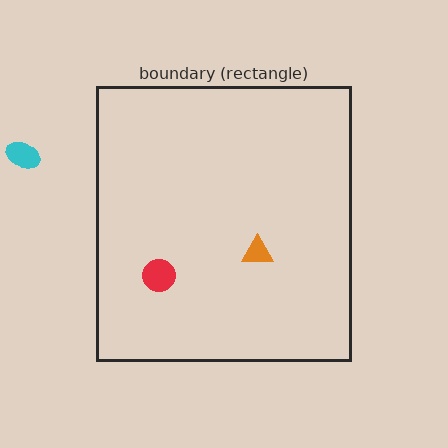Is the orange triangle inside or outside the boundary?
Inside.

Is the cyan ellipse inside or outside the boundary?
Outside.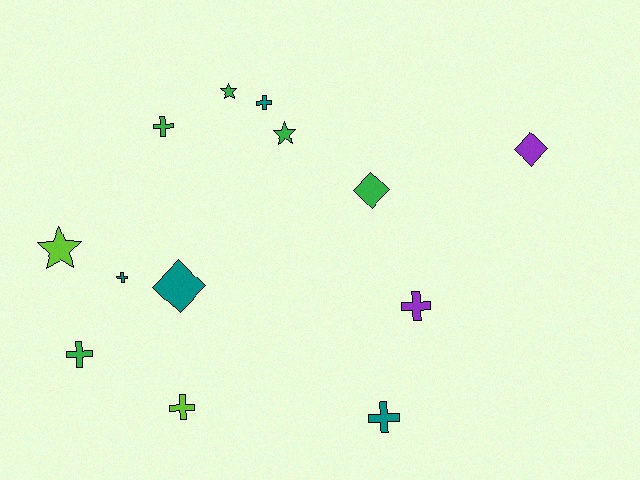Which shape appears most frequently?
Cross, with 7 objects.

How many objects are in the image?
There are 13 objects.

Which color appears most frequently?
Green, with 5 objects.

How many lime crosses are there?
There is 1 lime cross.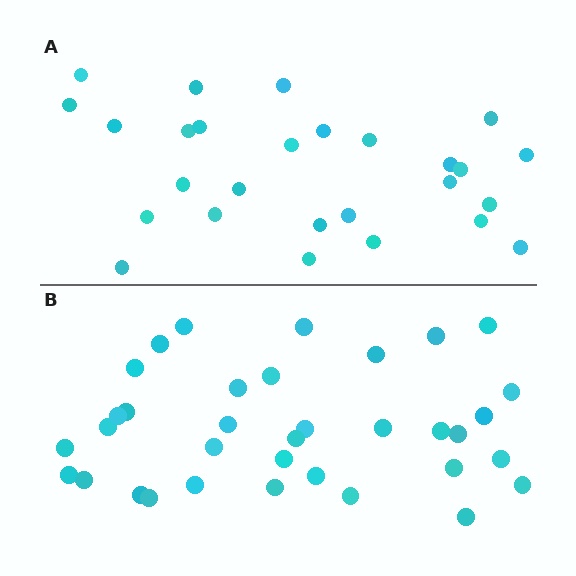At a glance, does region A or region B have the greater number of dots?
Region B (the bottom region) has more dots.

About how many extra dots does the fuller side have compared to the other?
Region B has roughly 8 or so more dots than region A.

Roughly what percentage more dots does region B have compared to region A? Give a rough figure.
About 30% more.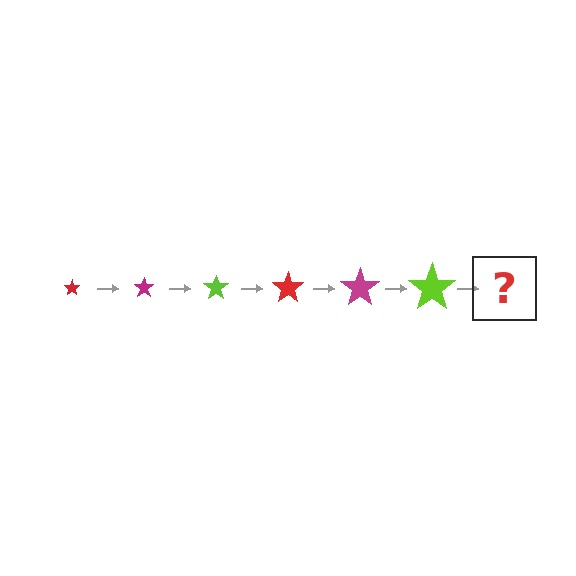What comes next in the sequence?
The next element should be a red star, larger than the previous one.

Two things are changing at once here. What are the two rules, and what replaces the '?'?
The two rules are that the star grows larger each step and the color cycles through red, magenta, and lime. The '?' should be a red star, larger than the previous one.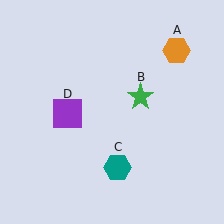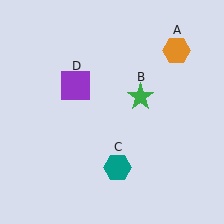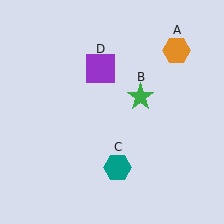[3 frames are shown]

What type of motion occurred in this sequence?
The purple square (object D) rotated clockwise around the center of the scene.